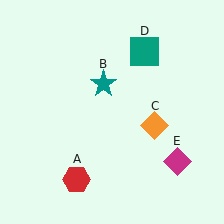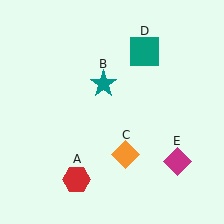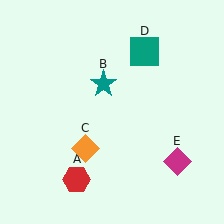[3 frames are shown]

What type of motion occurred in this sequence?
The orange diamond (object C) rotated clockwise around the center of the scene.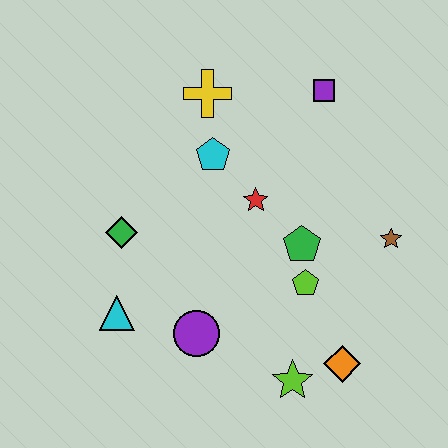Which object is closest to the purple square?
The yellow cross is closest to the purple square.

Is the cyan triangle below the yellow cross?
Yes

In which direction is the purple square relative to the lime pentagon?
The purple square is above the lime pentagon.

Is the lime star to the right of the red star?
Yes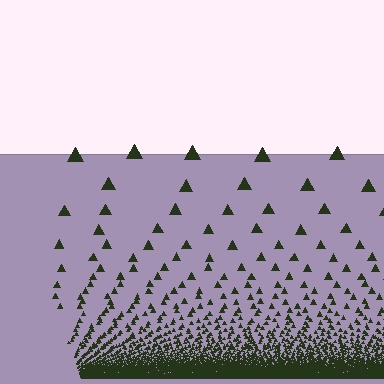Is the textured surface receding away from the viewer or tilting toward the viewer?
The surface appears to tilt toward the viewer. Texture elements get larger and sparser toward the top.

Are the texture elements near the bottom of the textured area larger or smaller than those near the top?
Smaller. The gradient is inverted — elements near the bottom are smaller and denser.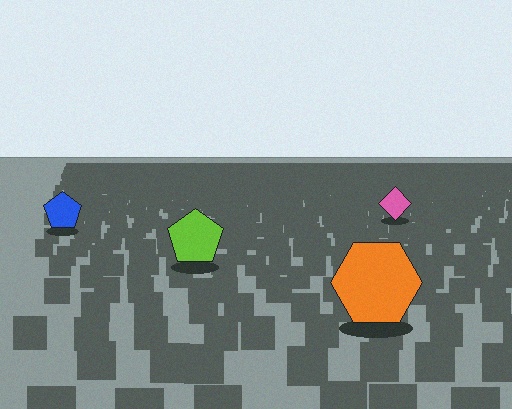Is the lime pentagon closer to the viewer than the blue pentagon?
Yes. The lime pentagon is closer — you can tell from the texture gradient: the ground texture is coarser near it.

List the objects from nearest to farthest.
From nearest to farthest: the orange hexagon, the lime pentagon, the blue pentagon, the pink diamond.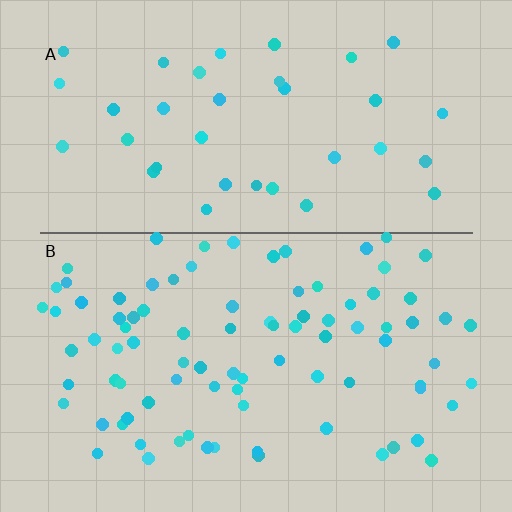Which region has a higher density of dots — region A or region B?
B (the bottom).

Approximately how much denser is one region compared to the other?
Approximately 2.3× — region B over region A.